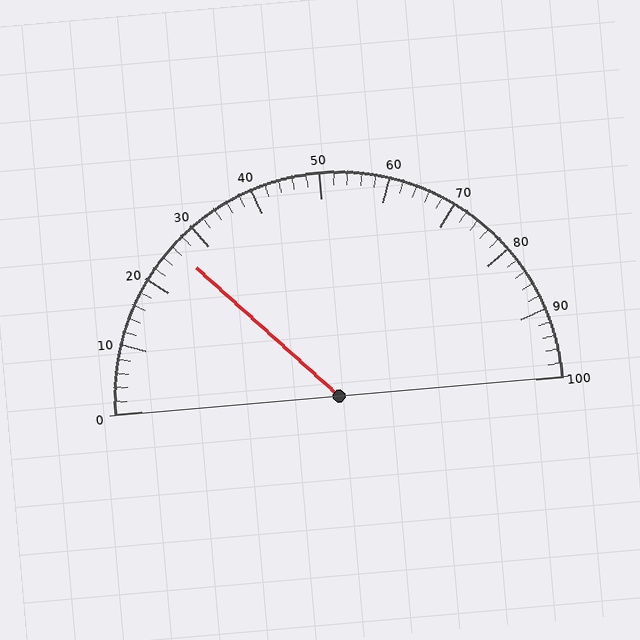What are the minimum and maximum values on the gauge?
The gauge ranges from 0 to 100.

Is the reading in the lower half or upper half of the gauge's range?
The reading is in the lower half of the range (0 to 100).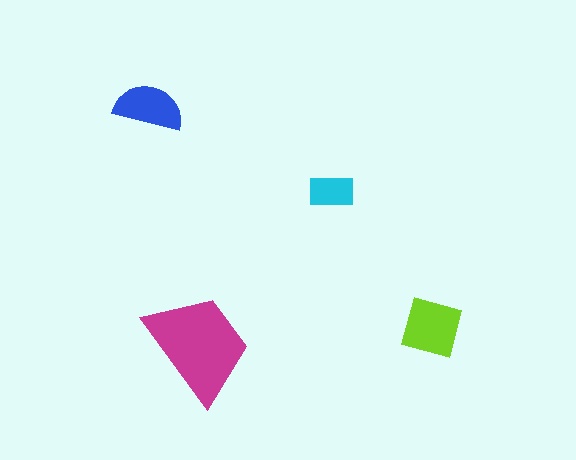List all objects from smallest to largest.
The cyan rectangle, the blue semicircle, the lime diamond, the magenta trapezoid.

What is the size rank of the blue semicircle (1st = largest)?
3rd.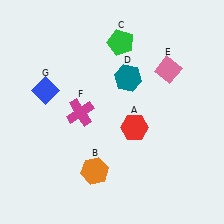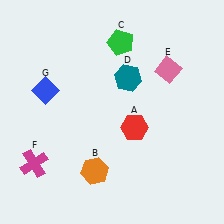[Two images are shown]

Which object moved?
The magenta cross (F) moved down.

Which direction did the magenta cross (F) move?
The magenta cross (F) moved down.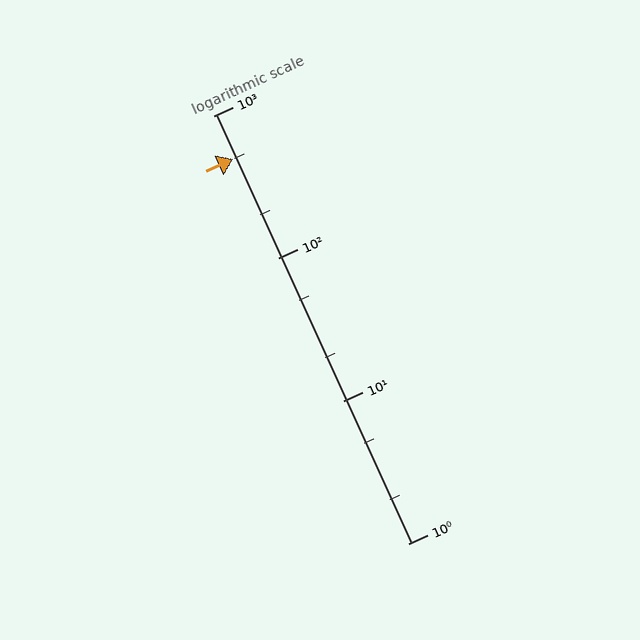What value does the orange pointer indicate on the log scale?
The pointer indicates approximately 500.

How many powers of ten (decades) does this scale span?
The scale spans 3 decades, from 1 to 1000.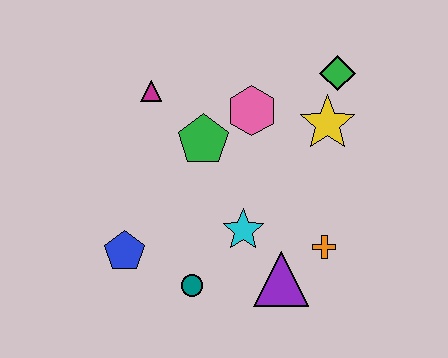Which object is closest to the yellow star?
The green diamond is closest to the yellow star.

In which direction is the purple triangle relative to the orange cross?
The purple triangle is to the left of the orange cross.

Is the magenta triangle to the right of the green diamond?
No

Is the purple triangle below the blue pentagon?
Yes